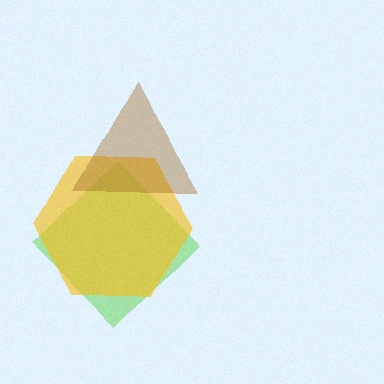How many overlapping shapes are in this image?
There are 3 overlapping shapes in the image.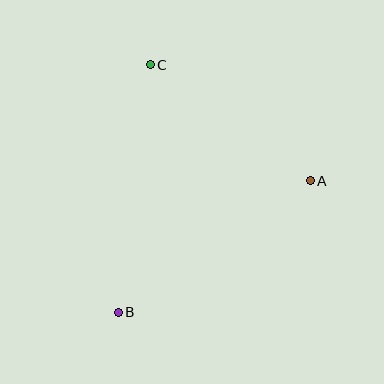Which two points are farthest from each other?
Points B and C are farthest from each other.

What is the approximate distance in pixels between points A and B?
The distance between A and B is approximately 232 pixels.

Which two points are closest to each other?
Points A and C are closest to each other.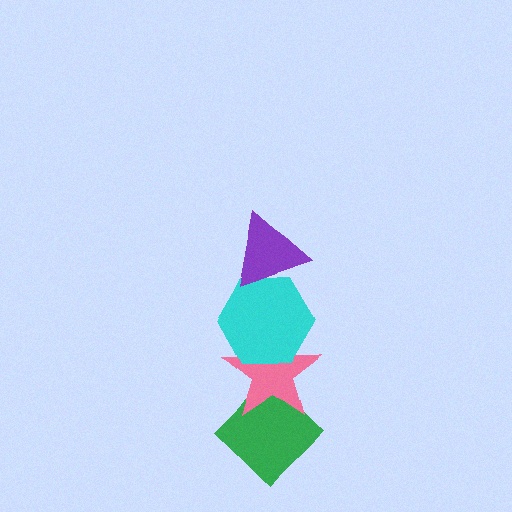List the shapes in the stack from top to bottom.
From top to bottom: the purple triangle, the cyan hexagon, the pink star, the green diamond.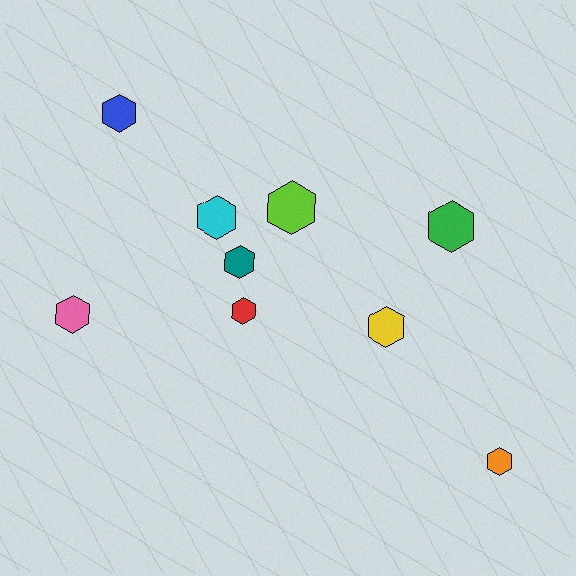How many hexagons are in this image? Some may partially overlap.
There are 9 hexagons.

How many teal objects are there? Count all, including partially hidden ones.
There is 1 teal object.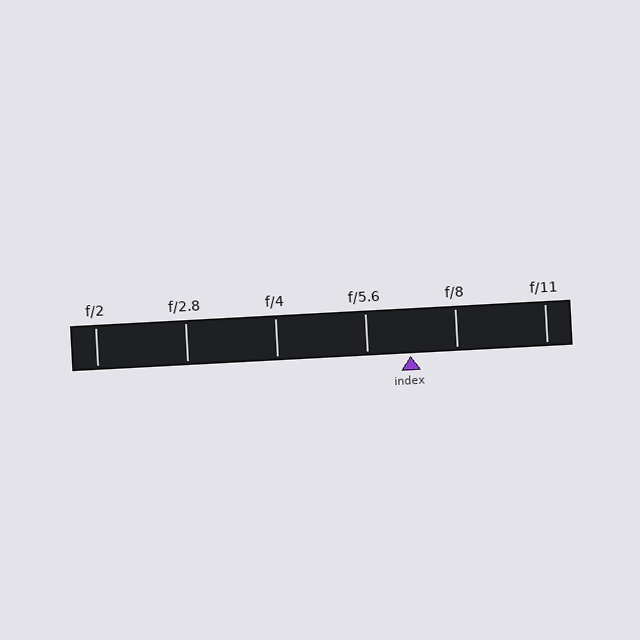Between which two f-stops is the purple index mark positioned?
The index mark is between f/5.6 and f/8.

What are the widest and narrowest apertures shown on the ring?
The widest aperture shown is f/2 and the narrowest is f/11.